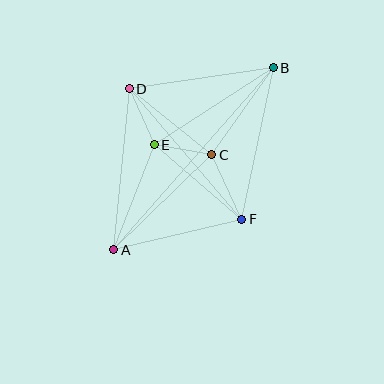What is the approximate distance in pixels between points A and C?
The distance between A and C is approximately 137 pixels.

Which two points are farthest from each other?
Points A and B are farthest from each other.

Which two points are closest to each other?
Points C and E are closest to each other.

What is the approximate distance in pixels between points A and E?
The distance between A and E is approximately 113 pixels.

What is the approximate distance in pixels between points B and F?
The distance between B and F is approximately 155 pixels.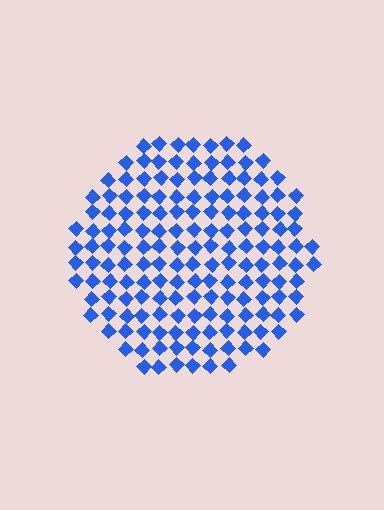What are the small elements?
The small elements are diamonds.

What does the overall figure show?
The overall figure shows a circle.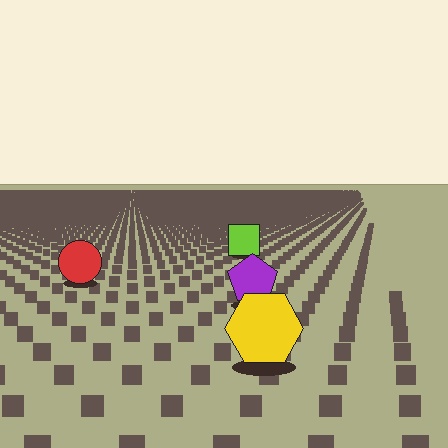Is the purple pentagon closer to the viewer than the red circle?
Yes. The purple pentagon is closer — you can tell from the texture gradient: the ground texture is coarser near it.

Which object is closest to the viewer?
The yellow hexagon is closest. The texture marks near it are larger and more spread out.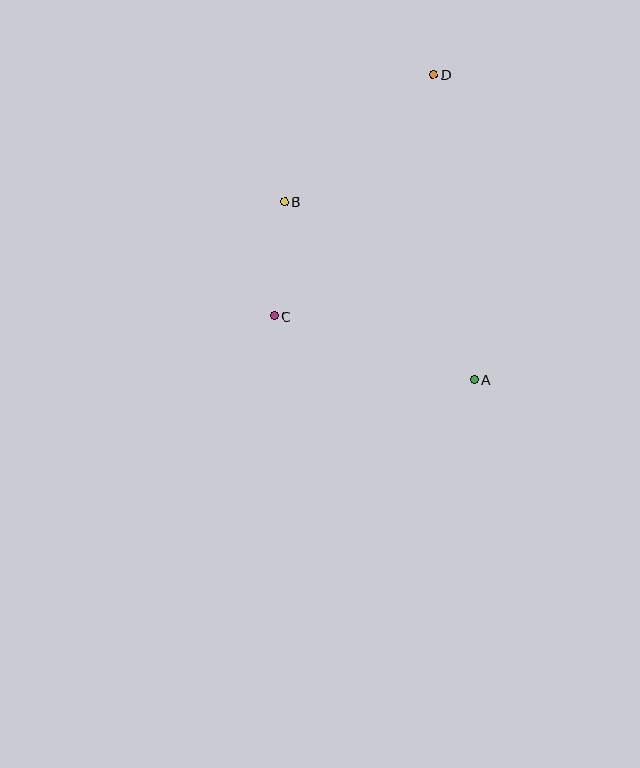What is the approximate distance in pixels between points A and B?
The distance between A and B is approximately 260 pixels.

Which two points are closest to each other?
Points B and C are closest to each other.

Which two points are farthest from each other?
Points A and D are farthest from each other.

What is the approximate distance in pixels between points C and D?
The distance between C and D is approximately 289 pixels.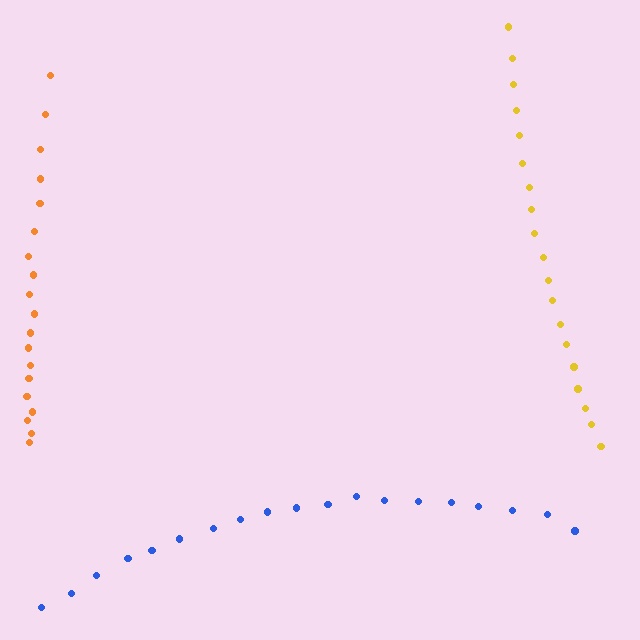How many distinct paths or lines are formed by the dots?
There are 3 distinct paths.